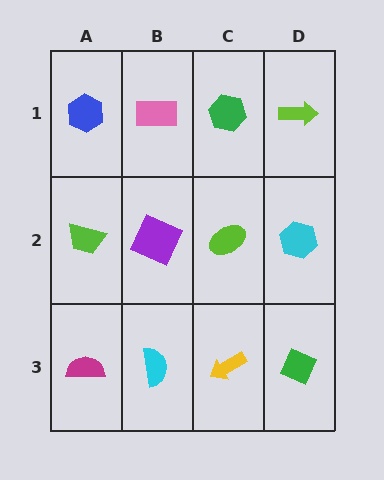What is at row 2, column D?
A cyan hexagon.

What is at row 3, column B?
A cyan semicircle.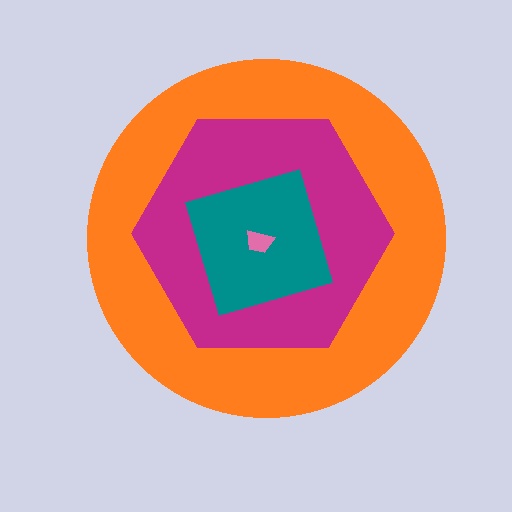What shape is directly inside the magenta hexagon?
The teal square.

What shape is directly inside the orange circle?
The magenta hexagon.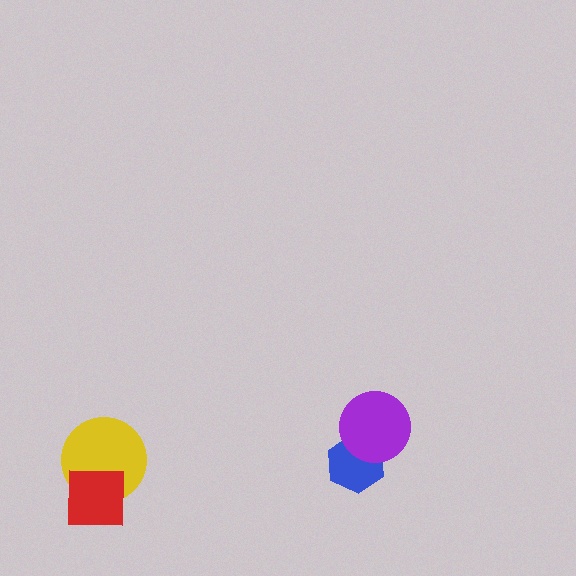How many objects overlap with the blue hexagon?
1 object overlaps with the blue hexagon.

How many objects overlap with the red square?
1 object overlaps with the red square.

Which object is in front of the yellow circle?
The red square is in front of the yellow circle.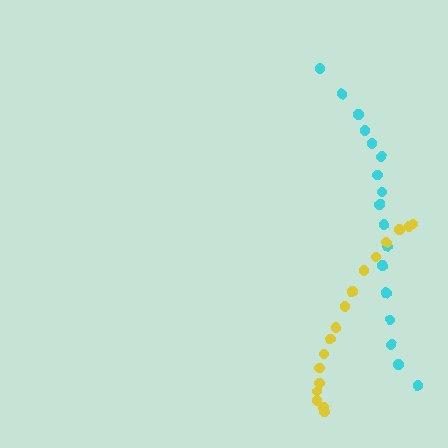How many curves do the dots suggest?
There are 2 distinct paths.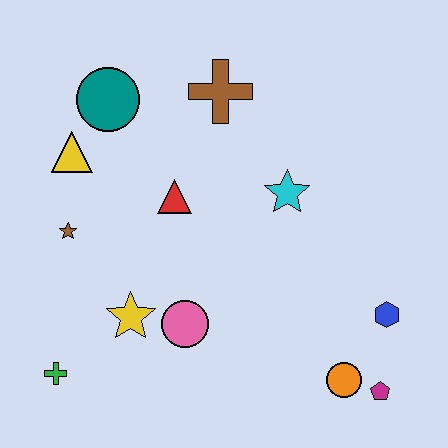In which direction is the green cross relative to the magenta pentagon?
The green cross is to the left of the magenta pentagon.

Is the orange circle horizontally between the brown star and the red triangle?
No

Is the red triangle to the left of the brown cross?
Yes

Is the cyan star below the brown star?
No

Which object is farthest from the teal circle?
The magenta pentagon is farthest from the teal circle.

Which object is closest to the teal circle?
The yellow triangle is closest to the teal circle.